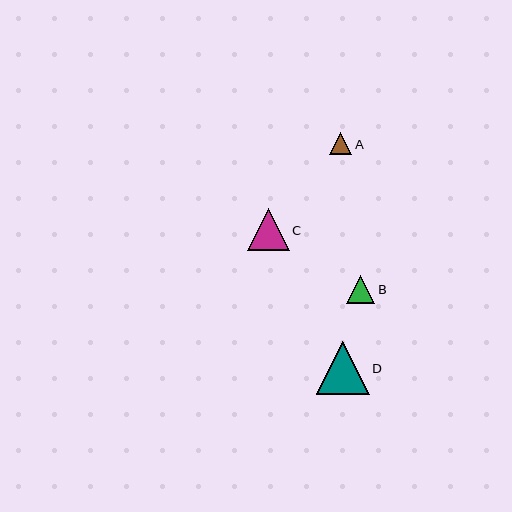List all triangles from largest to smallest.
From largest to smallest: D, C, B, A.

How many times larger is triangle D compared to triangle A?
Triangle D is approximately 2.4 times the size of triangle A.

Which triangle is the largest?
Triangle D is the largest with a size of approximately 53 pixels.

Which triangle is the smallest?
Triangle A is the smallest with a size of approximately 22 pixels.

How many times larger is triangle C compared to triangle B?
Triangle C is approximately 1.5 times the size of triangle B.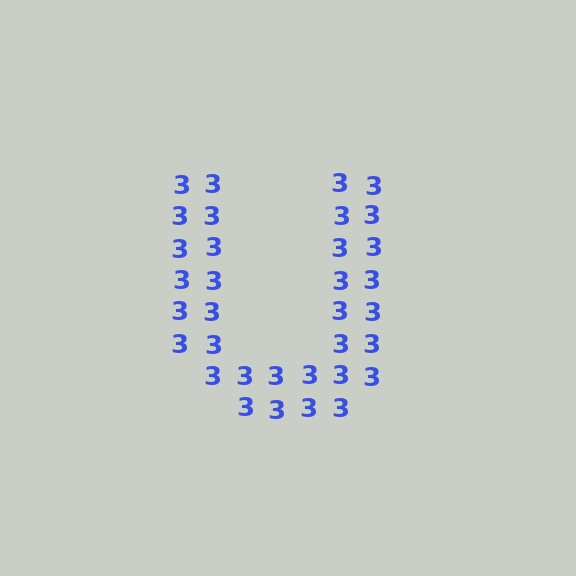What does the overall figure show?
The overall figure shows the letter U.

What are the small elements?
The small elements are digit 3's.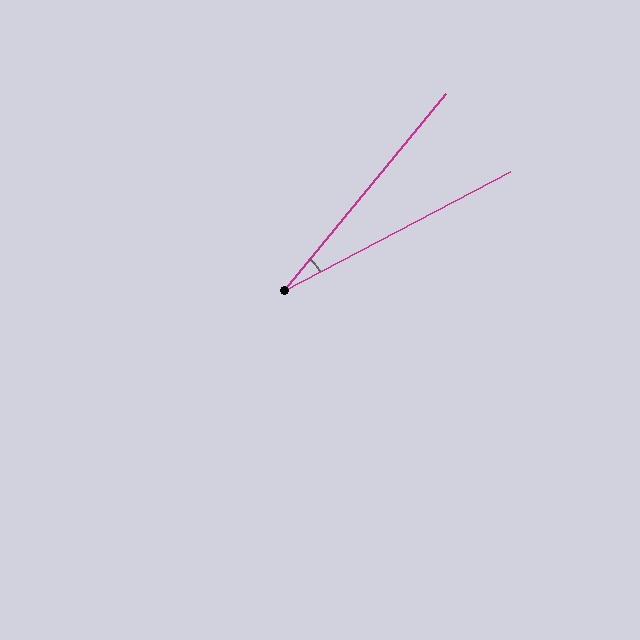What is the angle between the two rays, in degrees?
Approximately 23 degrees.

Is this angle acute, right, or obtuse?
It is acute.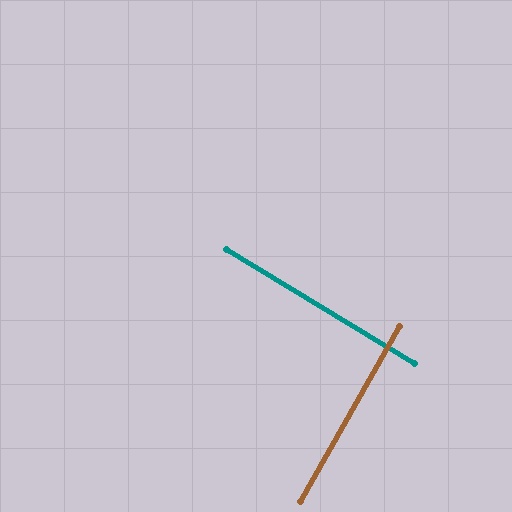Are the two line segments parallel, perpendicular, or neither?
Perpendicular — they meet at approximately 88°.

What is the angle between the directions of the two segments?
Approximately 88 degrees.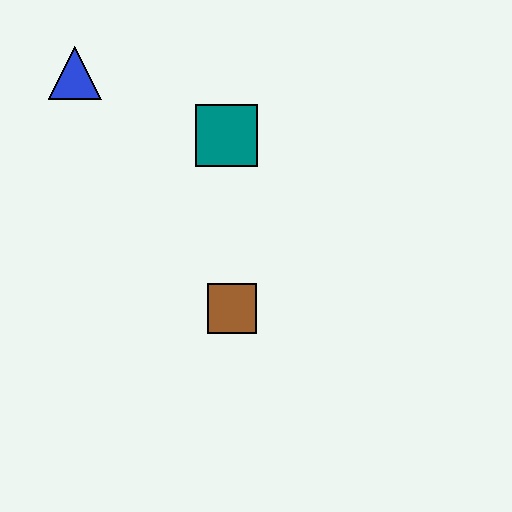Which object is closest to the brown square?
The teal square is closest to the brown square.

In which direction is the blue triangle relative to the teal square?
The blue triangle is to the left of the teal square.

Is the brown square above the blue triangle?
No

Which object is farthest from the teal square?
The brown square is farthest from the teal square.